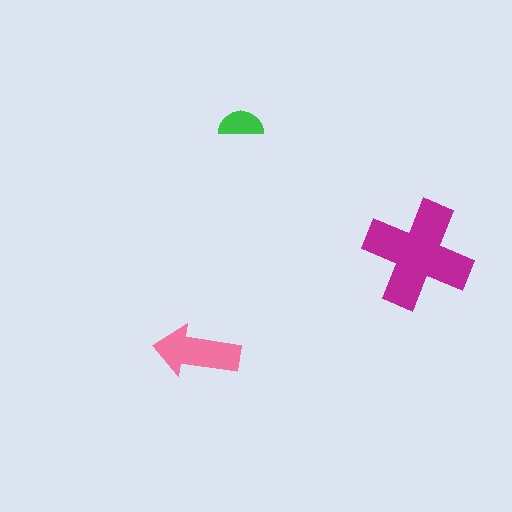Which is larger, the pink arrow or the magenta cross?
The magenta cross.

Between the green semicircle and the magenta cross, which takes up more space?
The magenta cross.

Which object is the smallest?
The green semicircle.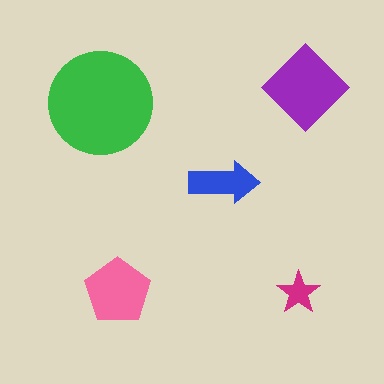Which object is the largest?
The green circle.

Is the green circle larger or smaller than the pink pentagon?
Larger.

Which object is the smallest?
The magenta star.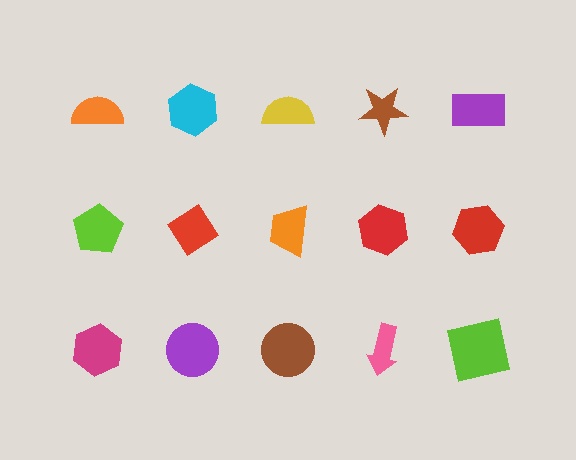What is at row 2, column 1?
A lime pentagon.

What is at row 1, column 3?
A yellow semicircle.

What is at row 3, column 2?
A purple circle.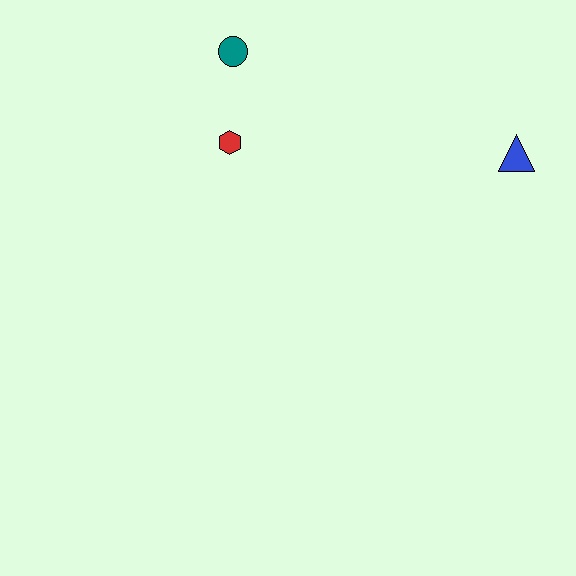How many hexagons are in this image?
There is 1 hexagon.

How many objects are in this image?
There are 3 objects.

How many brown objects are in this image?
There are no brown objects.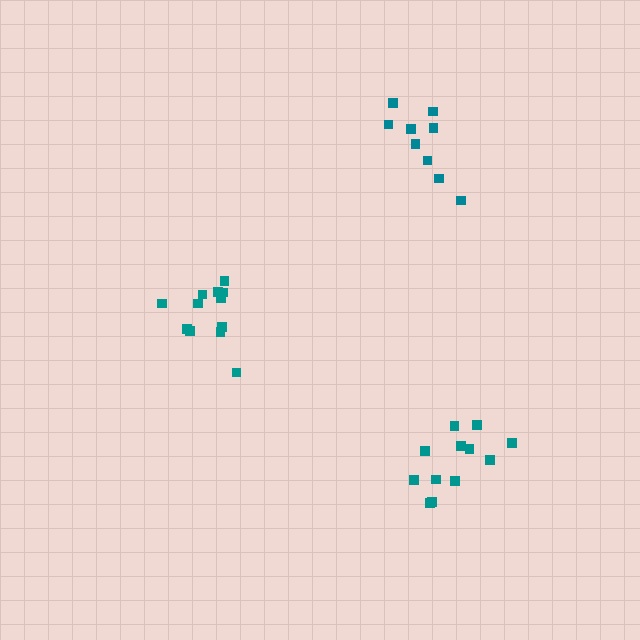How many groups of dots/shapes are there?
There are 3 groups.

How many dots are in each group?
Group 1: 12 dots, Group 2: 12 dots, Group 3: 9 dots (33 total).